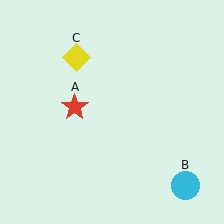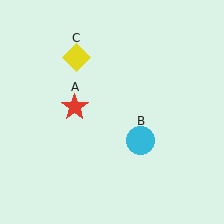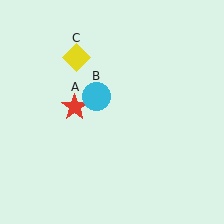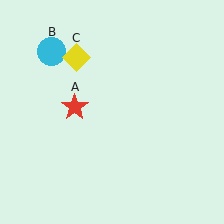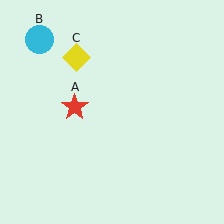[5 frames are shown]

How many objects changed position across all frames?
1 object changed position: cyan circle (object B).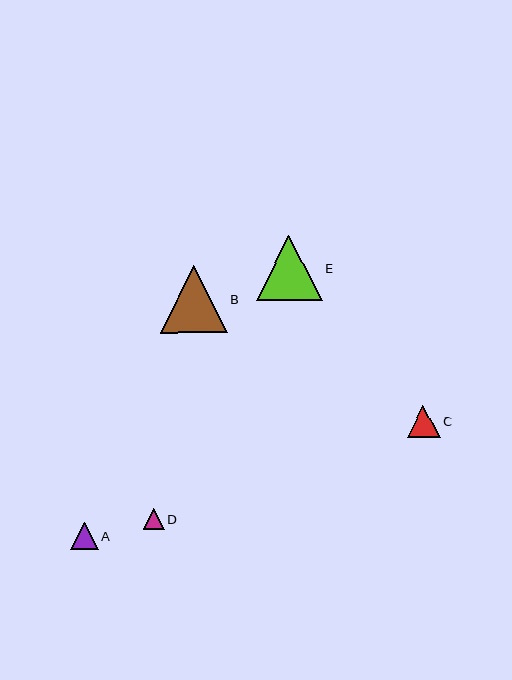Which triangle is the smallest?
Triangle D is the smallest with a size of approximately 21 pixels.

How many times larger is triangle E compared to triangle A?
Triangle E is approximately 2.4 times the size of triangle A.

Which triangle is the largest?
Triangle B is the largest with a size of approximately 67 pixels.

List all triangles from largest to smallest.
From largest to smallest: B, E, C, A, D.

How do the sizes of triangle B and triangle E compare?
Triangle B and triangle E are approximately the same size.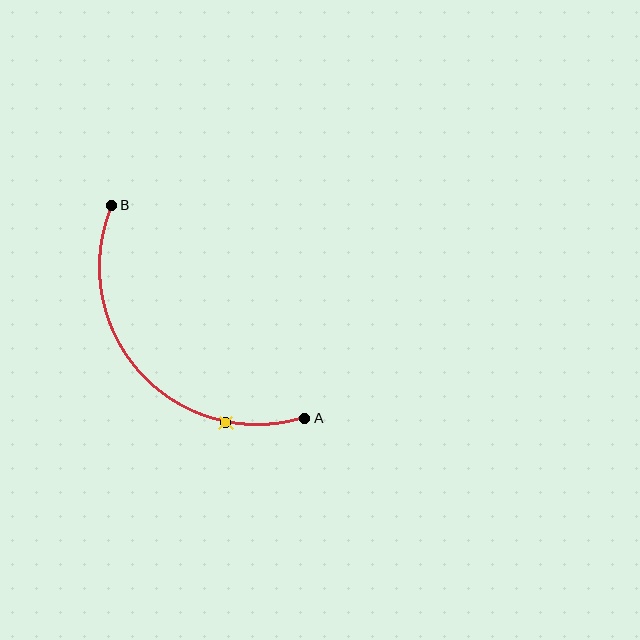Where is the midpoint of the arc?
The arc midpoint is the point on the curve farthest from the straight line joining A and B. It sits below and to the left of that line.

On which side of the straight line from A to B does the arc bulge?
The arc bulges below and to the left of the straight line connecting A and B.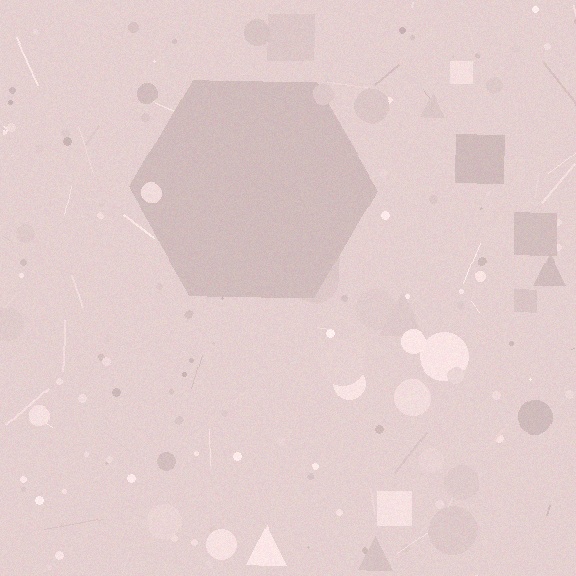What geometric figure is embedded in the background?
A hexagon is embedded in the background.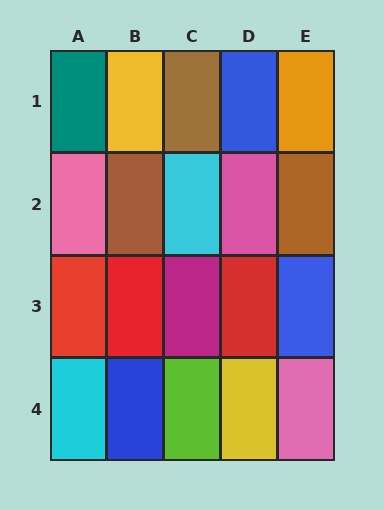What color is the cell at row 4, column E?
Pink.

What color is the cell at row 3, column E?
Blue.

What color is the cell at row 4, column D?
Yellow.